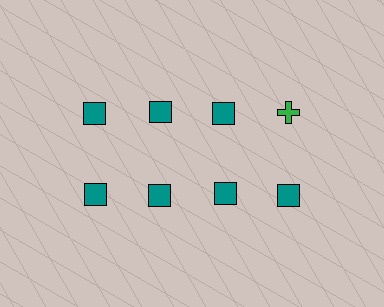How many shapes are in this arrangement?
There are 8 shapes arranged in a grid pattern.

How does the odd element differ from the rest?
It differs in both color (green instead of teal) and shape (cross instead of square).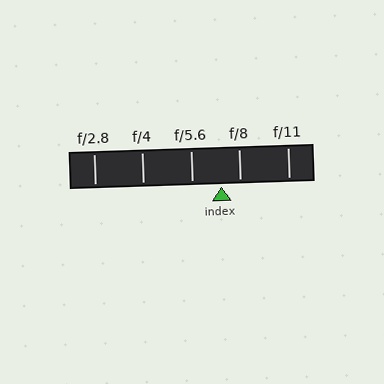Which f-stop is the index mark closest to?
The index mark is closest to f/8.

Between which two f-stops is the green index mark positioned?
The index mark is between f/5.6 and f/8.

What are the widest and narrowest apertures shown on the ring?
The widest aperture shown is f/2.8 and the narrowest is f/11.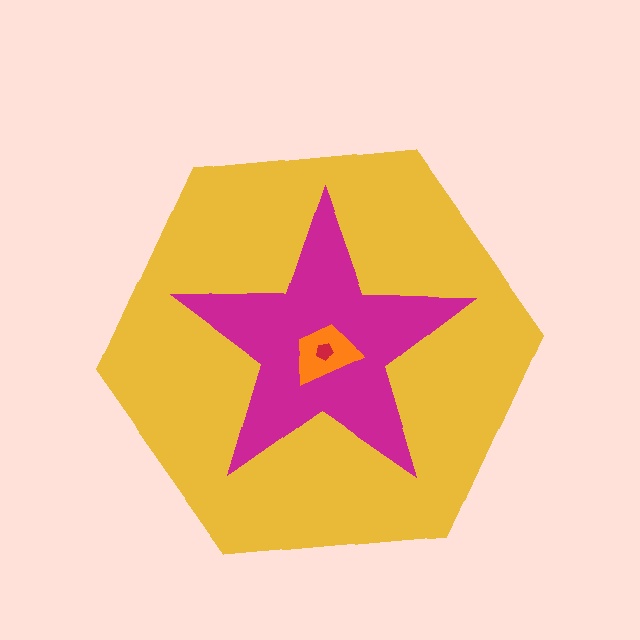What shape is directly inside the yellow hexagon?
The magenta star.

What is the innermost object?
The red pentagon.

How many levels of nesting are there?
4.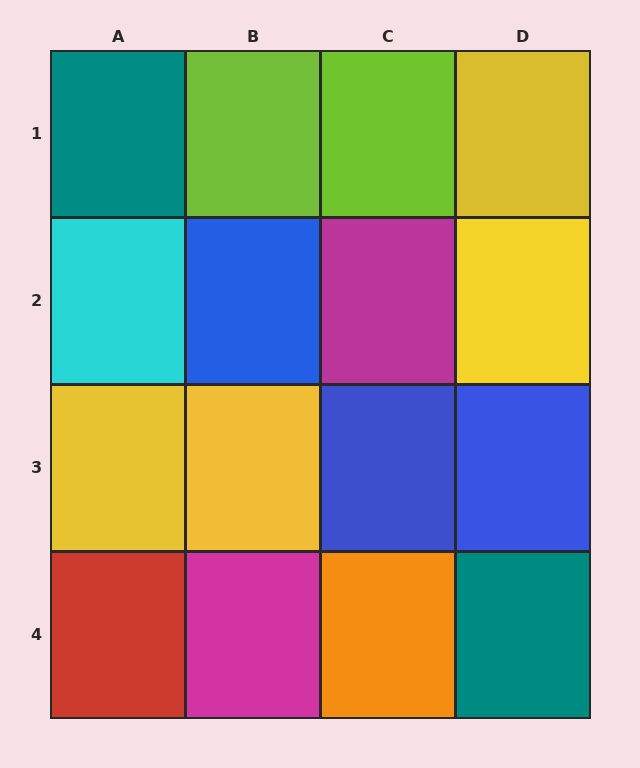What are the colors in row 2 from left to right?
Cyan, blue, magenta, yellow.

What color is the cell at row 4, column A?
Red.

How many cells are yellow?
4 cells are yellow.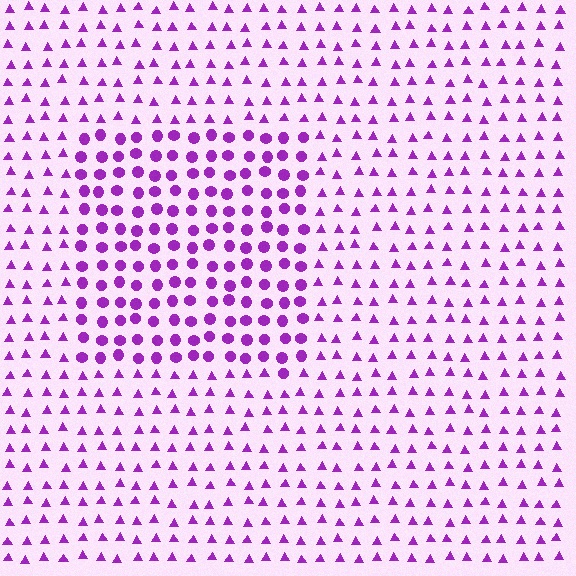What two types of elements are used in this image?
The image uses circles inside the rectangle region and triangles outside it.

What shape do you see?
I see a rectangle.